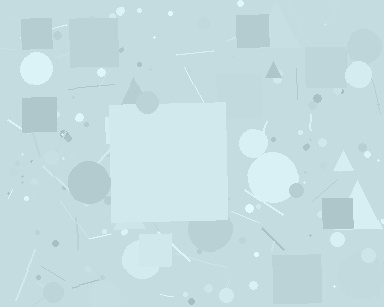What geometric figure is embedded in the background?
A square is embedded in the background.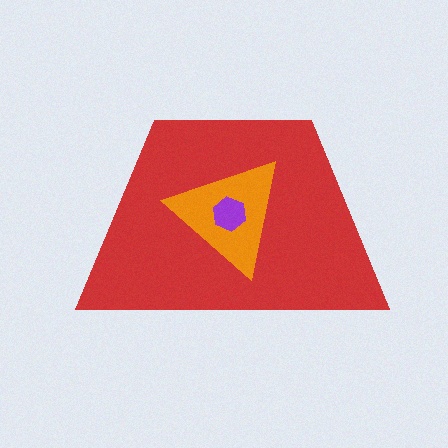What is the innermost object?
The purple hexagon.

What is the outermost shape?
The red trapezoid.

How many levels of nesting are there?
3.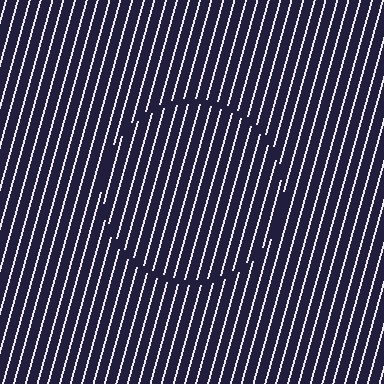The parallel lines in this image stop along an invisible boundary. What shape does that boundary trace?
An illusory circle. The interior of the shape contains the same grating, shifted by half a period — the contour is defined by the phase discontinuity where line-ends from the inner and outer gratings abut.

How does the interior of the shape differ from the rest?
The interior of the shape contains the same grating, shifted by half a period — the contour is defined by the phase discontinuity where line-ends from the inner and outer gratings abut.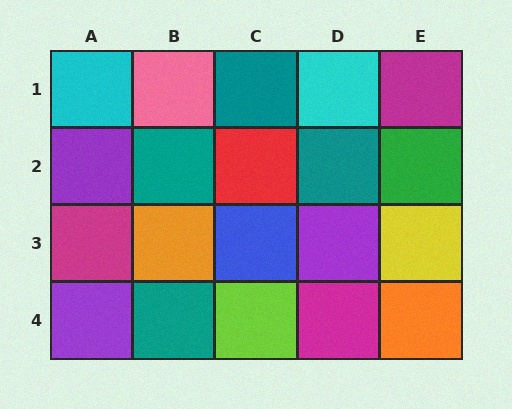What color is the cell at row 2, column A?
Purple.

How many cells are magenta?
3 cells are magenta.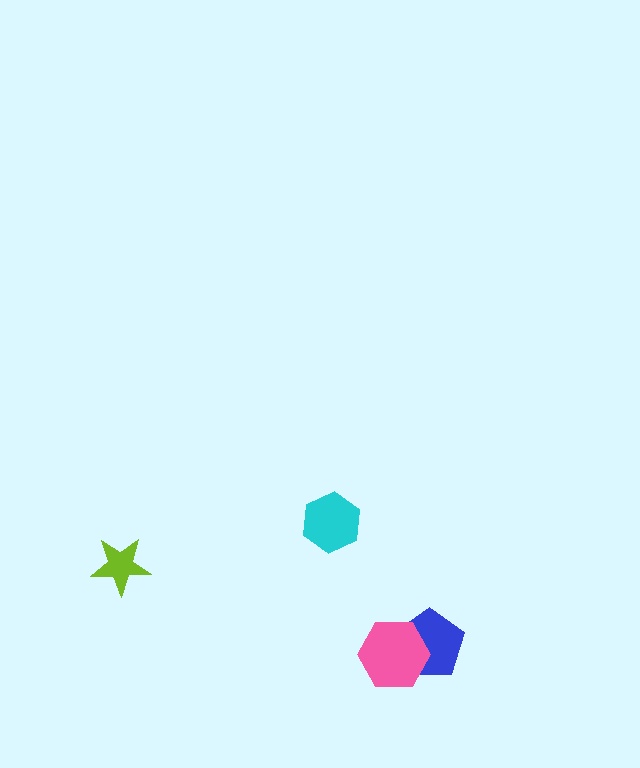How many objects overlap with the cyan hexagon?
0 objects overlap with the cyan hexagon.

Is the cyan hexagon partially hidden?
No, no other shape covers it.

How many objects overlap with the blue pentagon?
1 object overlaps with the blue pentagon.